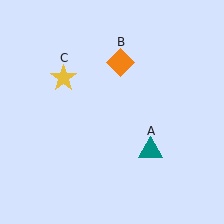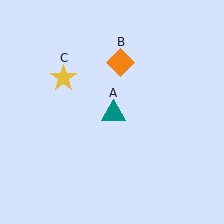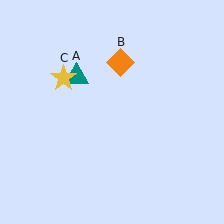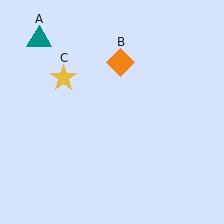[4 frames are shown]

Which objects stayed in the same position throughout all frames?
Orange diamond (object B) and yellow star (object C) remained stationary.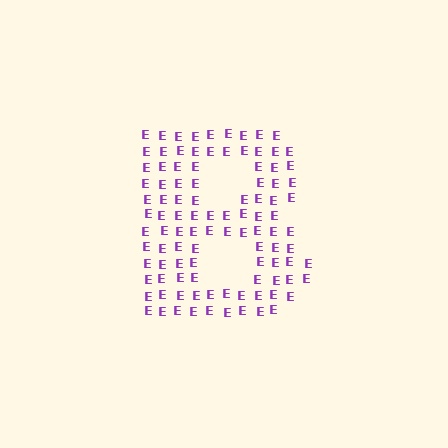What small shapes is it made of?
It is made of small letter E's.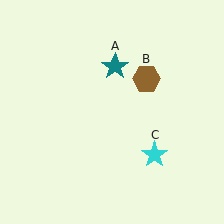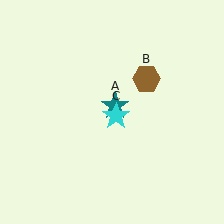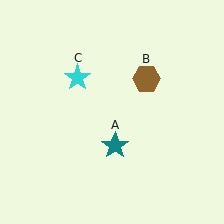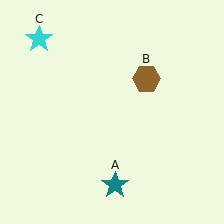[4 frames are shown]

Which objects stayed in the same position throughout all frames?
Brown hexagon (object B) remained stationary.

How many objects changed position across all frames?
2 objects changed position: teal star (object A), cyan star (object C).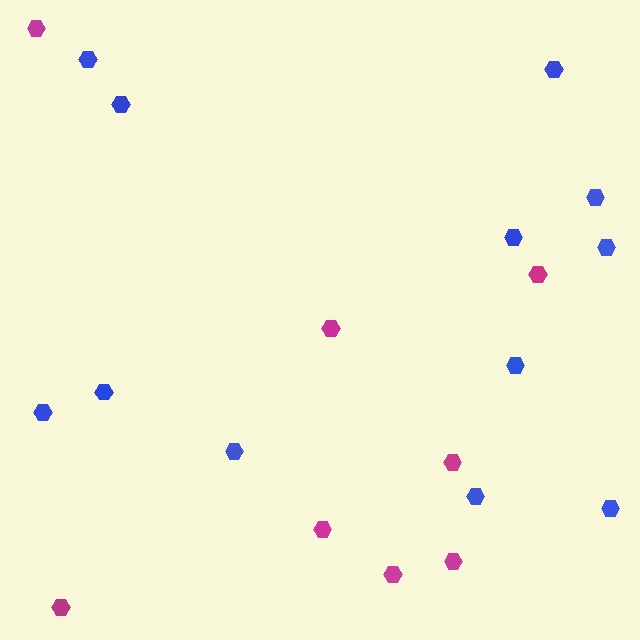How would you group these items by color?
There are 2 groups: one group of blue hexagons (12) and one group of magenta hexagons (8).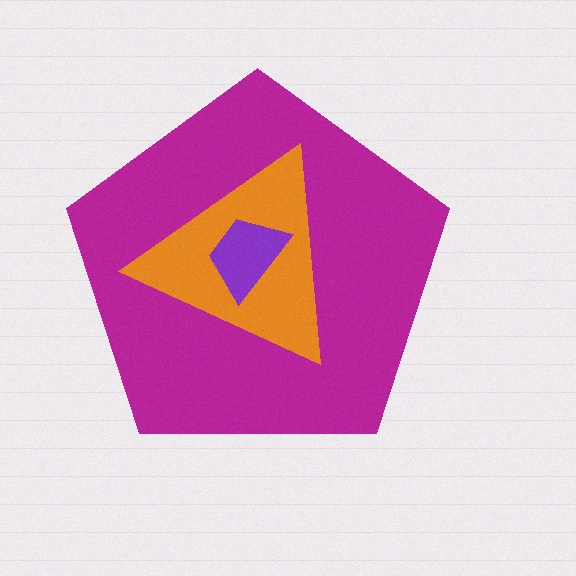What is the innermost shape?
The purple trapezoid.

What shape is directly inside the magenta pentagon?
The orange triangle.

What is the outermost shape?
The magenta pentagon.